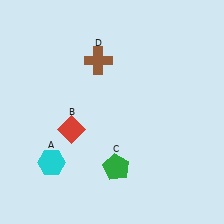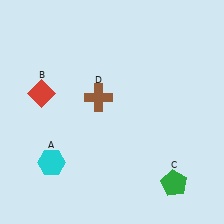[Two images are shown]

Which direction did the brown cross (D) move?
The brown cross (D) moved down.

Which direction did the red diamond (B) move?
The red diamond (B) moved up.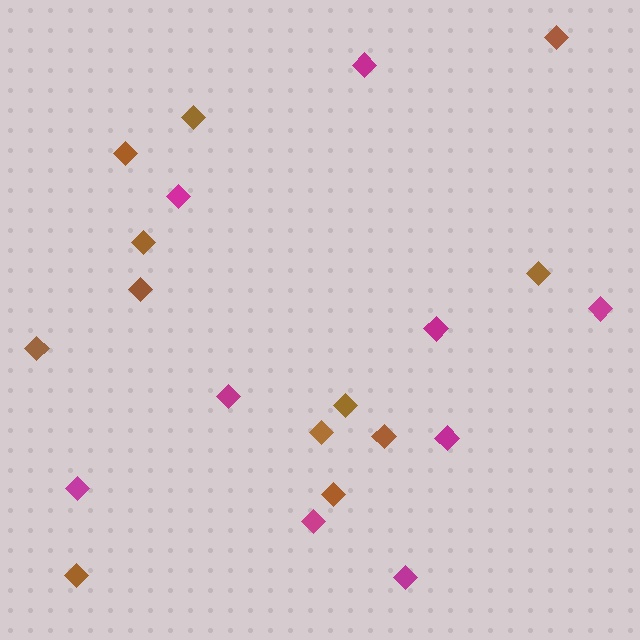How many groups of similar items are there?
There are 2 groups: one group of brown diamonds (12) and one group of magenta diamonds (9).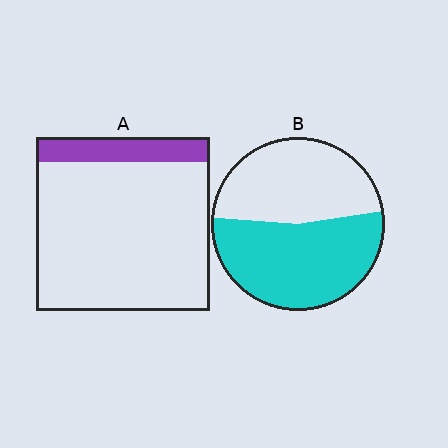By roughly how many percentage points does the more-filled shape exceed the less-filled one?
By roughly 40 percentage points (B over A).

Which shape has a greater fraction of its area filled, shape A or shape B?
Shape B.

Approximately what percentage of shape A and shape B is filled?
A is approximately 15% and B is approximately 55%.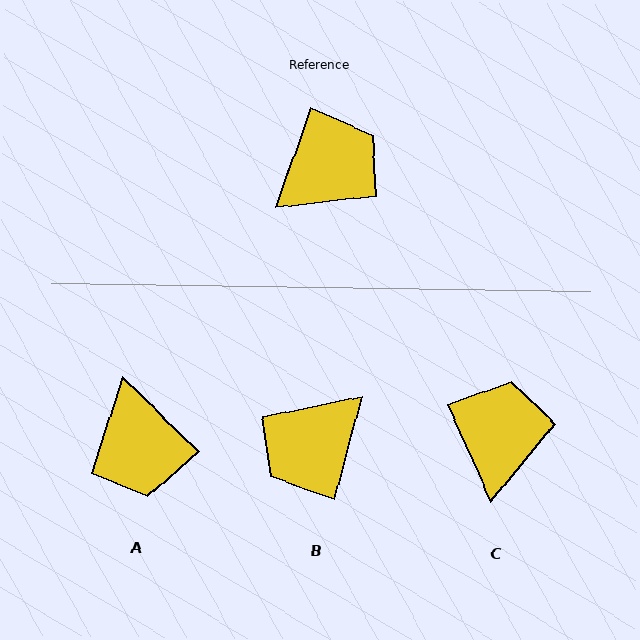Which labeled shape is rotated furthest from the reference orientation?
B, about 175 degrees away.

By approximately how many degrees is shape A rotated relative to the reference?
Approximately 115 degrees clockwise.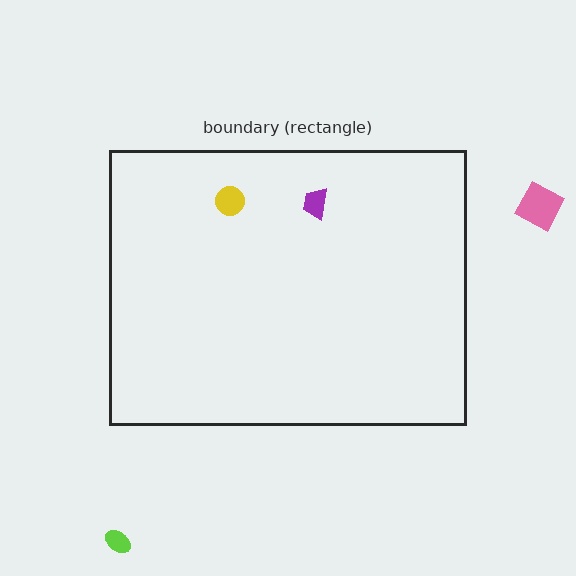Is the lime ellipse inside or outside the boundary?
Outside.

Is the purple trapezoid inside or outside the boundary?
Inside.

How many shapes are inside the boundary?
2 inside, 2 outside.